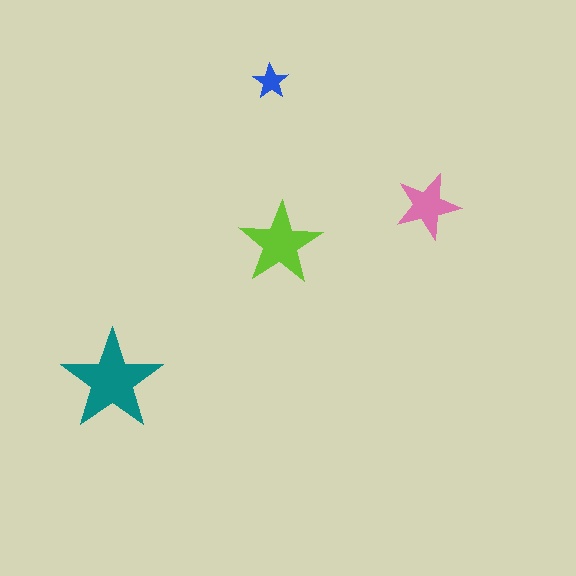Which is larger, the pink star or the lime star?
The lime one.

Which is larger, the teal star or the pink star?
The teal one.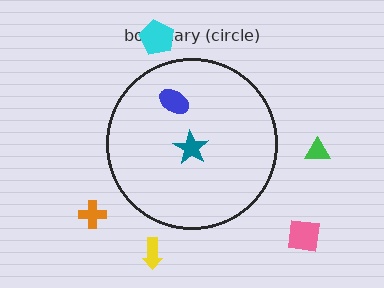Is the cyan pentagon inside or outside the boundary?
Outside.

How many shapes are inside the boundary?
2 inside, 5 outside.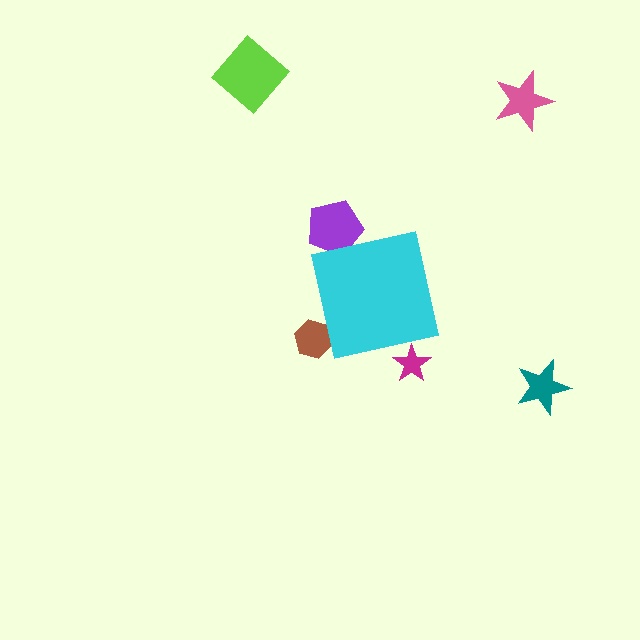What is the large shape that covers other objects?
A cyan square.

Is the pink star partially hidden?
No, the pink star is fully visible.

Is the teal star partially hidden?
No, the teal star is fully visible.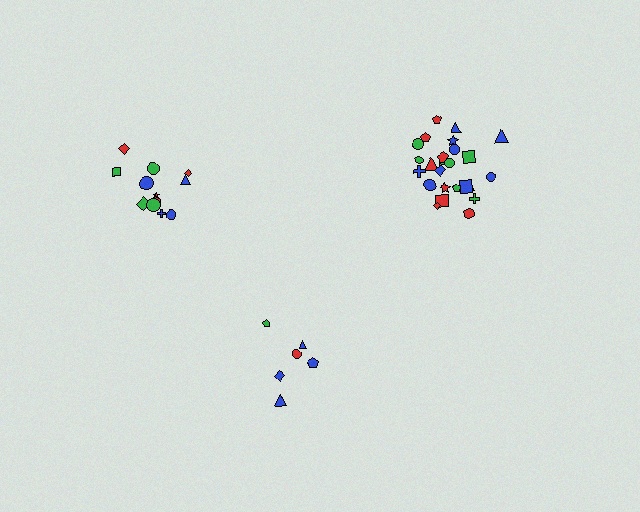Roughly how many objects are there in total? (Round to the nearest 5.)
Roughly 45 objects in total.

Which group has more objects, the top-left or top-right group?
The top-right group.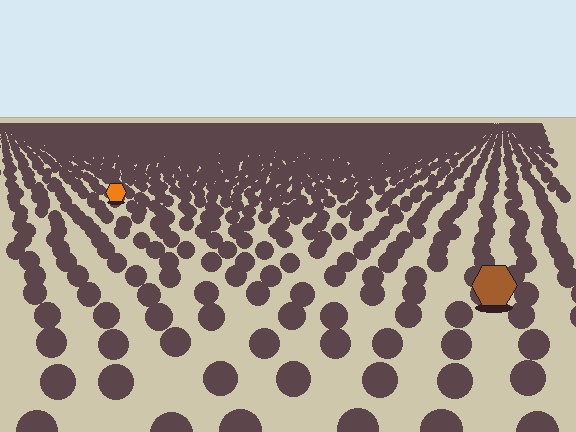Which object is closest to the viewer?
The brown hexagon is closest. The texture marks near it are larger and more spread out.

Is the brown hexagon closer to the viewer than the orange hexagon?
Yes. The brown hexagon is closer — you can tell from the texture gradient: the ground texture is coarser near it.